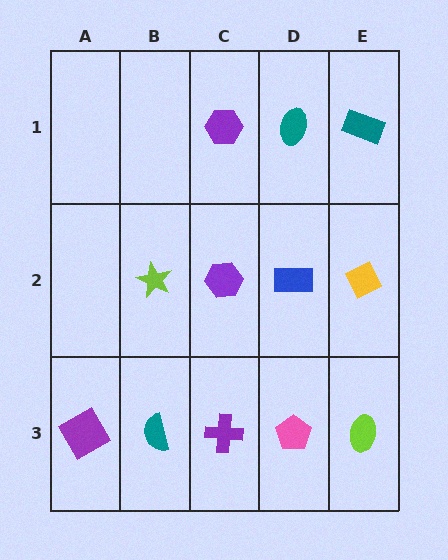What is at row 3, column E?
A lime ellipse.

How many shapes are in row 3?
5 shapes.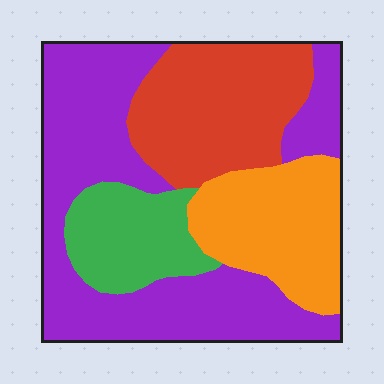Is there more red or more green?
Red.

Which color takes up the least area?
Green, at roughly 15%.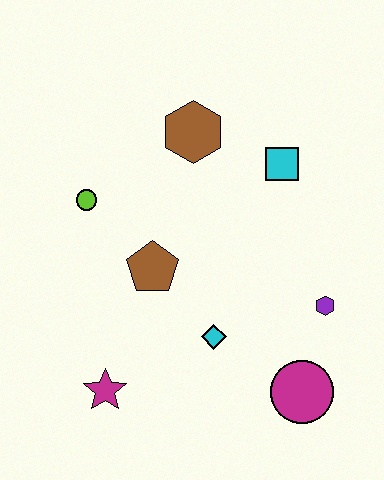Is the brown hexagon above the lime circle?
Yes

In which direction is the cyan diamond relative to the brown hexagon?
The cyan diamond is below the brown hexagon.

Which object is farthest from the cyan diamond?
The brown hexagon is farthest from the cyan diamond.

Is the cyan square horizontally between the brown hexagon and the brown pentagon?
No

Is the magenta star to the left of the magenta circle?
Yes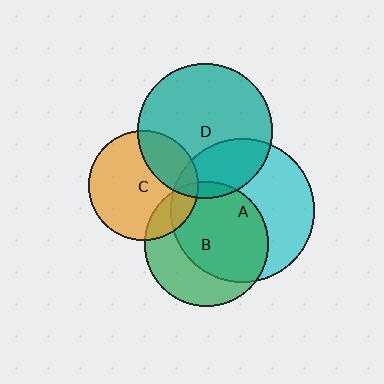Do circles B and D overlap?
Yes.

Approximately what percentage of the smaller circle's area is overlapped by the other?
Approximately 5%.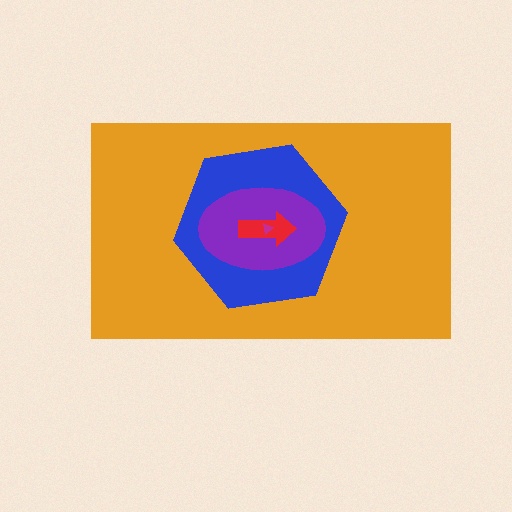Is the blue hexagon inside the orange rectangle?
Yes.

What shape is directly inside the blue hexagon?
The purple ellipse.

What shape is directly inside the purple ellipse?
The red arrow.